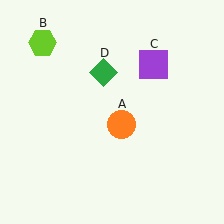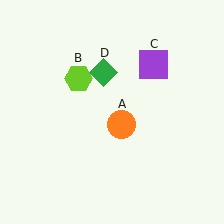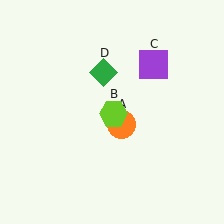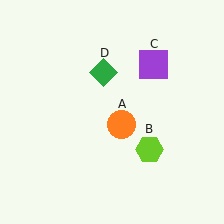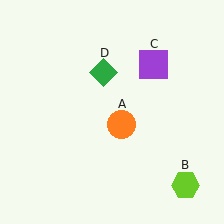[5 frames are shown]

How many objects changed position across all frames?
1 object changed position: lime hexagon (object B).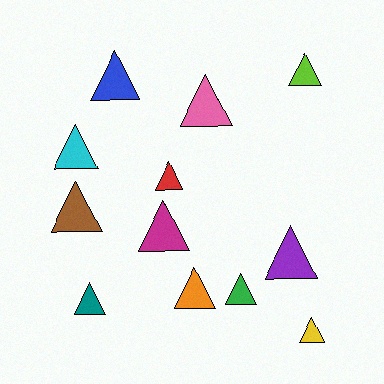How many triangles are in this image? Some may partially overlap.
There are 12 triangles.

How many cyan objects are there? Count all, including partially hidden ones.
There is 1 cyan object.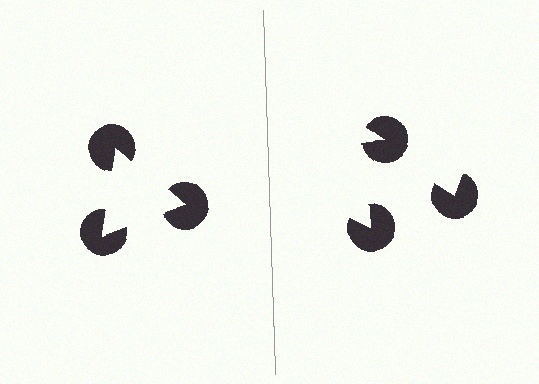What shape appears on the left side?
An illusory triangle.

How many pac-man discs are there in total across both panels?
6 — 3 on each side.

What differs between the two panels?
The pac-man discs are positioned identically on both sides; only the wedge orientations differ. On the left they align to a triangle; on the right they are misaligned.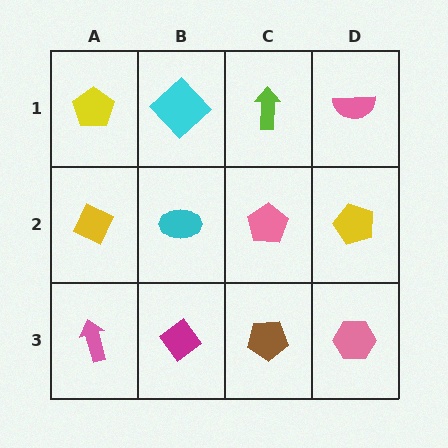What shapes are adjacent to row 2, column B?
A cyan diamond (row 1, column B), a magenta diamond (row 3, column B), a yellow diamond (row 2, column A), a pink pentagon (row 2, column C).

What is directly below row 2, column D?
A pink hexagon.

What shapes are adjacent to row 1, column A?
A yellow diamond (row 2, column A), a cyan diamond (row 1, column B).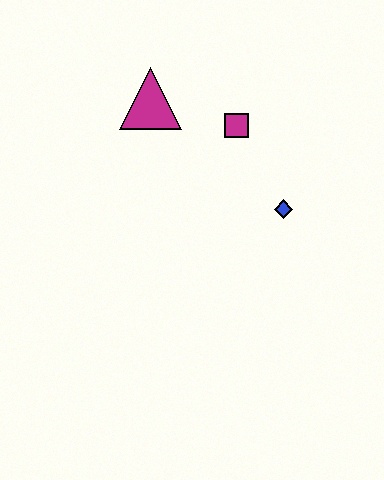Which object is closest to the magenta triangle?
The magenta square is closest to the magenta triangle.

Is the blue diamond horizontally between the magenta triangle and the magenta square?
No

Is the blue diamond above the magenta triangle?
No